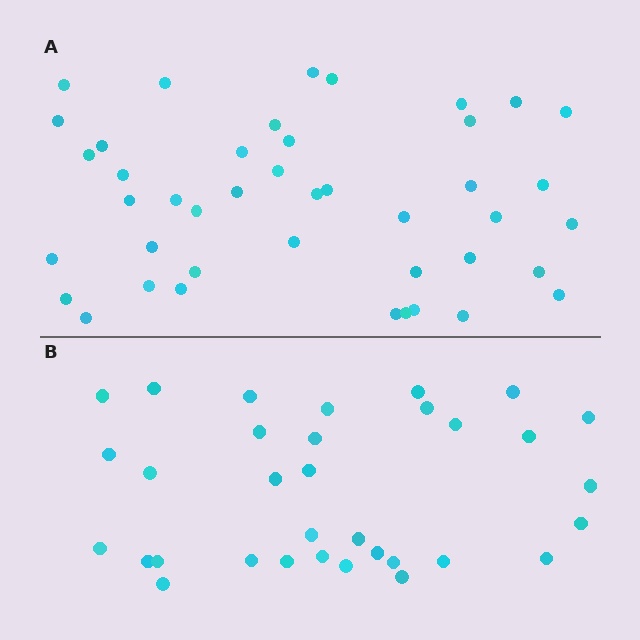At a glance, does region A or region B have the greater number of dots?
Region A (the top region) has more dots.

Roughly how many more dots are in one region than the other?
Region A has roughly 10 or so more dots than region B.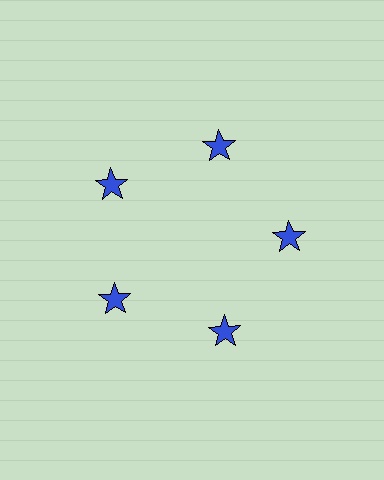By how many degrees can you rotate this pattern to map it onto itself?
The pattern maps onto itself every 72 degrees of rotation.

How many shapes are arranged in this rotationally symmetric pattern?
There are 5 shapes, arranged in 5 groups of 1.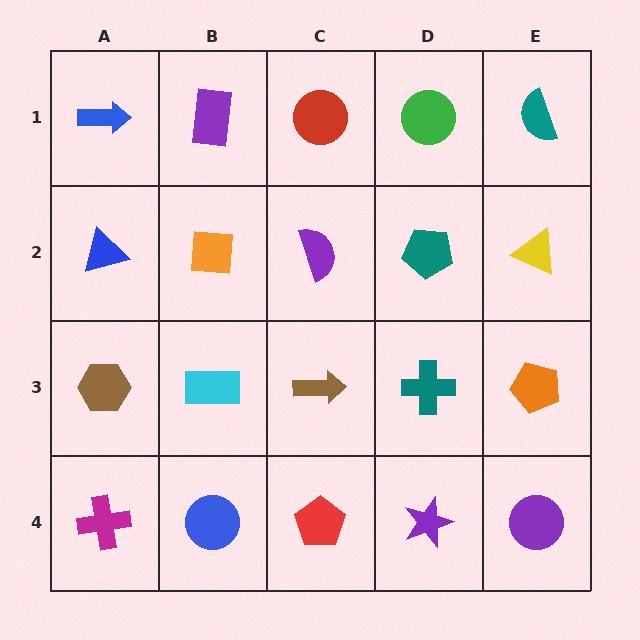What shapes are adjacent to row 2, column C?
A red circle (row 1, column C), a brown arrow (row 3, column C), an orange square (row 2, column B), a teal pentagon (row 2, column D).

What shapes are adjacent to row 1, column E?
A yellow triangle (row 2, column E), a green circle (row 1, column D).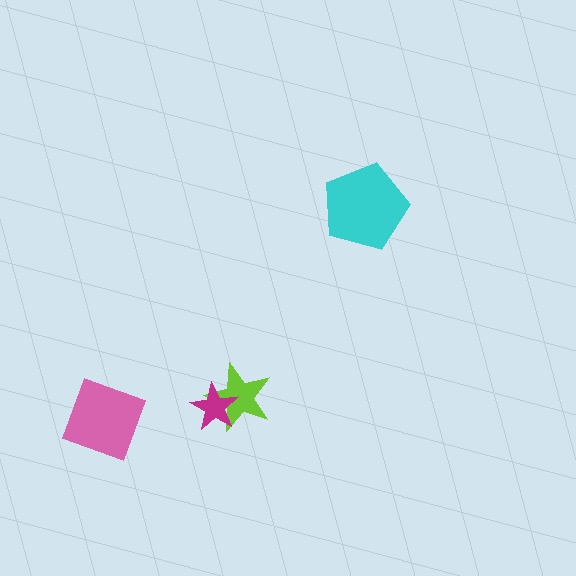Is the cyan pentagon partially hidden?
No, no other shape covers it.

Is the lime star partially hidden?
Yes, it is partially covered by another shape.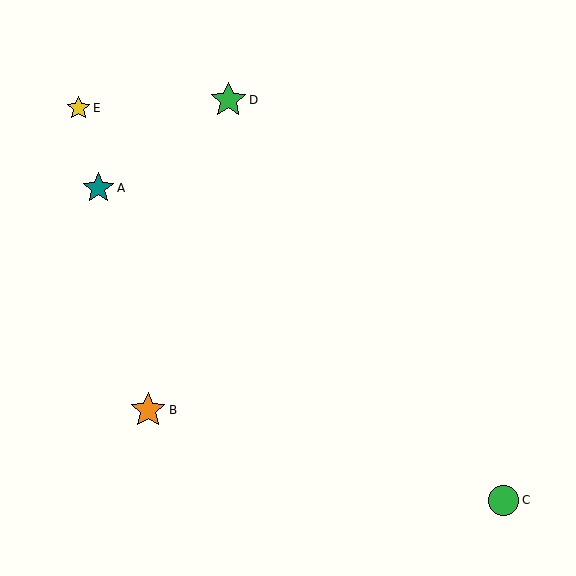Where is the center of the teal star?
The center of the teal star is at (98, 188).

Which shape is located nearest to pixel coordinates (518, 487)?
The green circle (labeled C) at (504, 500) is nearest to that location.